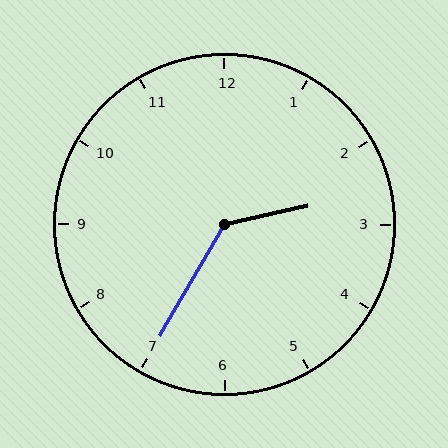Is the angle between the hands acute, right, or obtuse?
It is obtuse.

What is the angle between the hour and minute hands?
Approximately 132 degrees.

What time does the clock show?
2:35.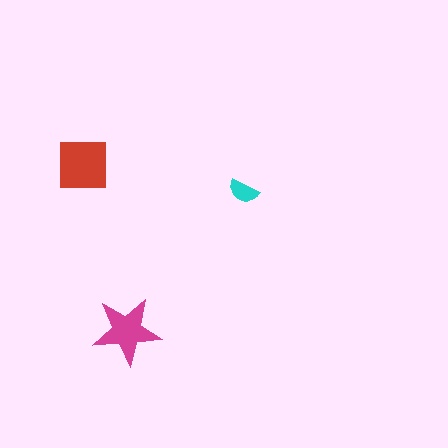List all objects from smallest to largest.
The cyan semicircle, the magenta star, the red square.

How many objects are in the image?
There are 3 objects in the image.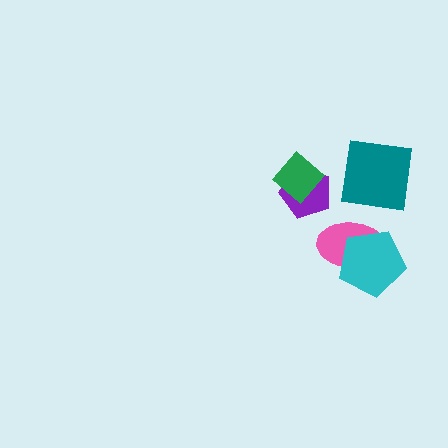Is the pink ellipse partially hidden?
Yes, it is partially covered by another shape.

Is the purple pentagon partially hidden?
Yes, it is partially covered by another shape.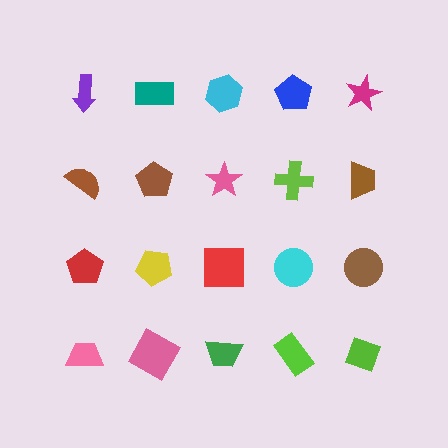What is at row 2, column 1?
A brown semicircle.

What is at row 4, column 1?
A pink trapezoid.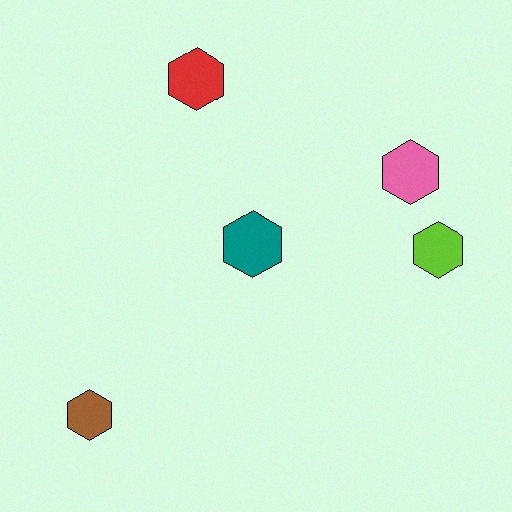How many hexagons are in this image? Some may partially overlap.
There are 5 hexagons.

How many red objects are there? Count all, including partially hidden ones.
There is 1 red object.